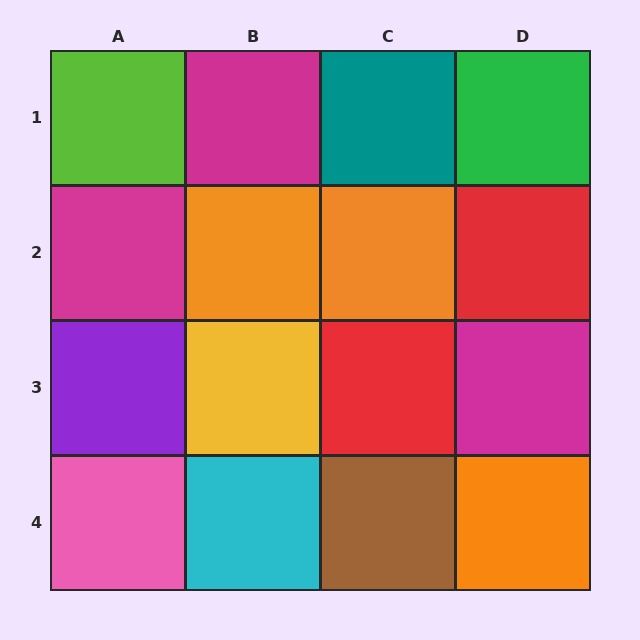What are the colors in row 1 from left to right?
Lime, magenta, teal, green.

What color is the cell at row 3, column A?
Purple.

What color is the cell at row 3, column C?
Red.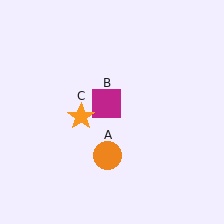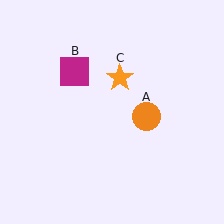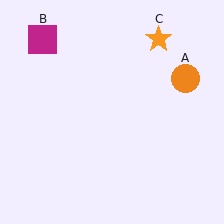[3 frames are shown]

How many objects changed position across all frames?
3 objects changed position: orange circle (object A), magenta square (object B), orange star (object C).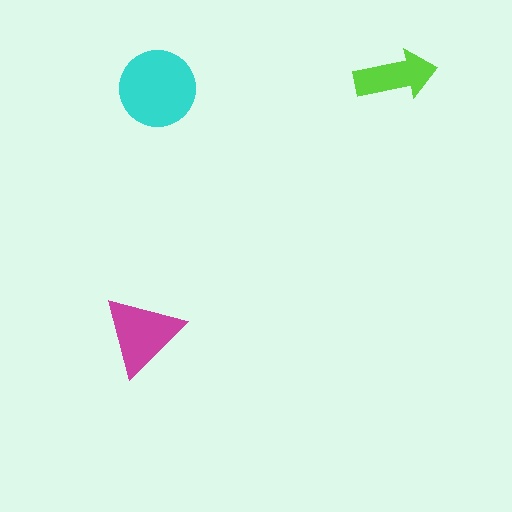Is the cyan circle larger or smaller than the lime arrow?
Larger.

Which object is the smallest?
The lime arrow.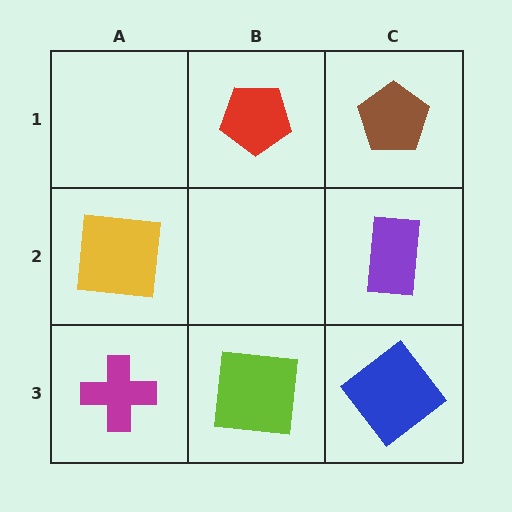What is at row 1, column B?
A red pentagon.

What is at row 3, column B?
A lime square.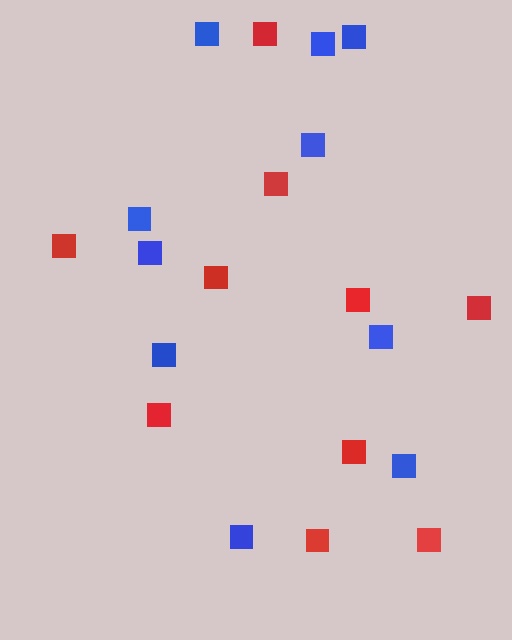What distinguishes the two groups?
There are 2 groups: one group of red squares (10) and one group of blue squares (10).